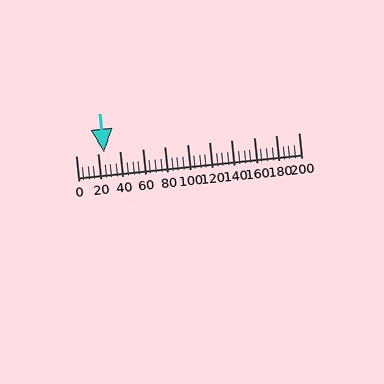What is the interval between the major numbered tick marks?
The major tick marks are spaced 20 units apart.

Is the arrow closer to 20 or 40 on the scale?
The arrow is closer to 20.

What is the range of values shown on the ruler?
The ruler shows values from 0 to 200.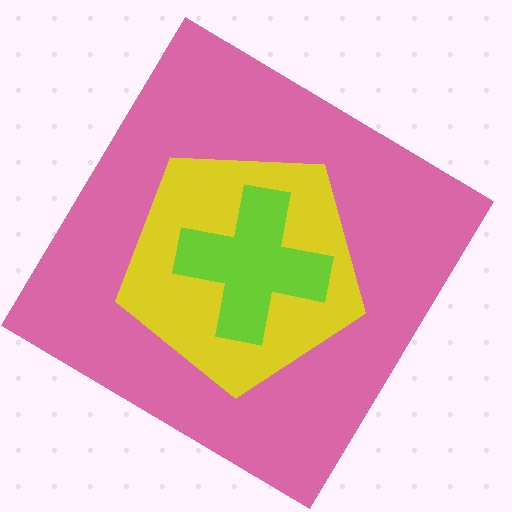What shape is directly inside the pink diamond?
The yellow pentagon.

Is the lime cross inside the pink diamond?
Yes.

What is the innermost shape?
The lime cross.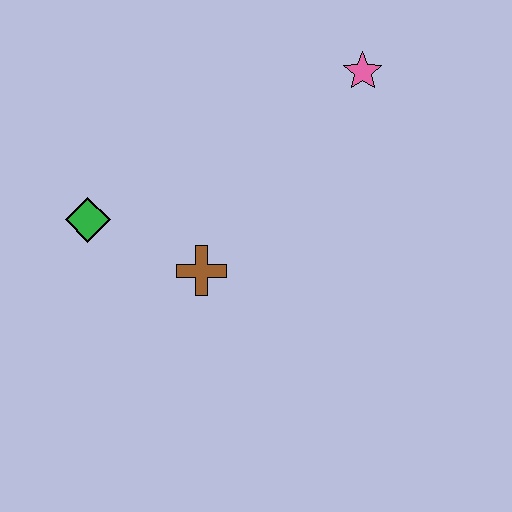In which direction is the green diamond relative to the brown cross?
The green diamond is to the left of the brown cross.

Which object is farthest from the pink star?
The green diamond is farthest from the pink star.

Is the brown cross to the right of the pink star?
No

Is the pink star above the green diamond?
Yes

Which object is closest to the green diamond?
The brown cross is closest to the green diamond.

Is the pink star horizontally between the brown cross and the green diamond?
No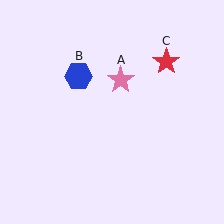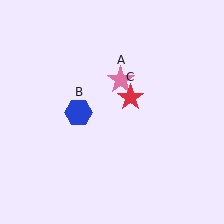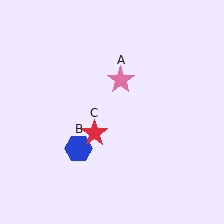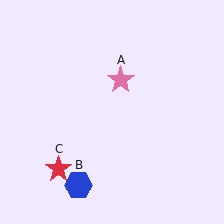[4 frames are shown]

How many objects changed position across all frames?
2 objects changed position: blue hexagon (object B), red star (object C).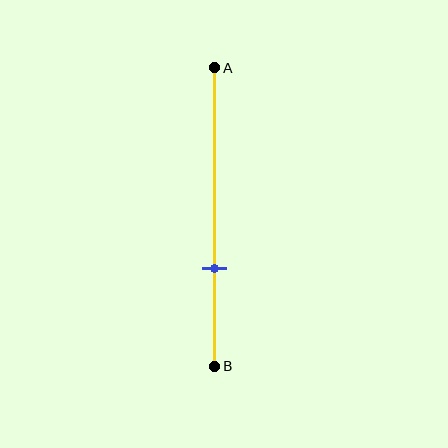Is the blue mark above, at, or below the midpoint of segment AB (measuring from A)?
The blue mark is below the midpoint of segment AB.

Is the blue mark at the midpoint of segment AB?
No, the mark is at about 65% from A, not at the 50% midpoint.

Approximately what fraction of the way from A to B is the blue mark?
The blue mark is approximately 65% of the way from A to B.